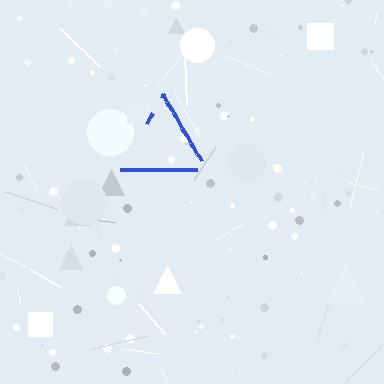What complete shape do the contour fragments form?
The contour fragments form a triangle.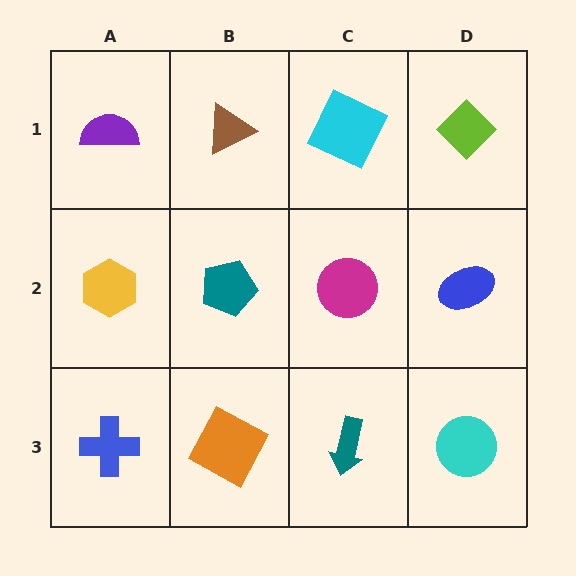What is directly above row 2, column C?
A cyan square.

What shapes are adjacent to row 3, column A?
A yellow hexagon (row 2, column A), an orange square (row 3, column B).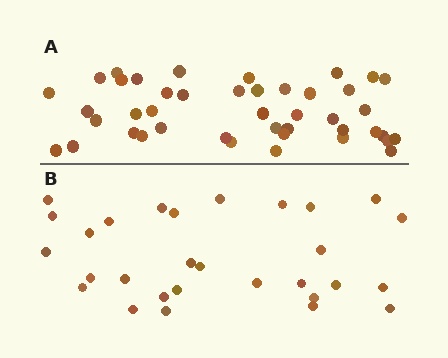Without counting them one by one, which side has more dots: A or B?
Region A (the top region) has more dots.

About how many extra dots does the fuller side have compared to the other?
Region A has approximately 15 more dots than region B.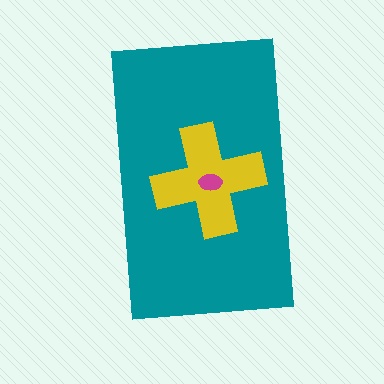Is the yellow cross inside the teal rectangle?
Yes.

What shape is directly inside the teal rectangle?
The yellow cross.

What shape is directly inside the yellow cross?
The magenta ellipse.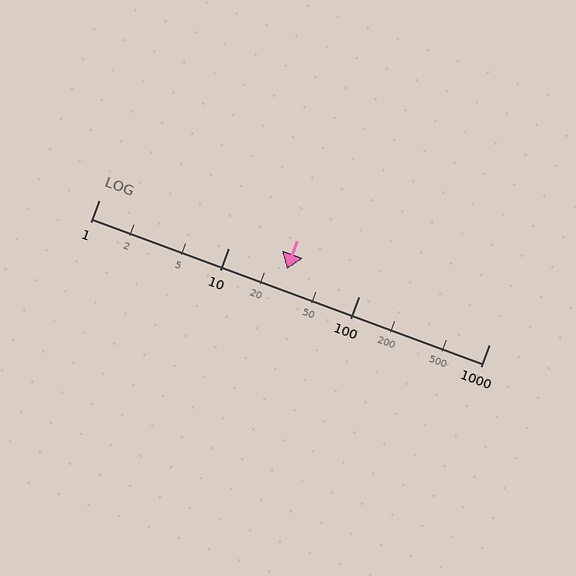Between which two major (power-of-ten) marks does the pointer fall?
The pointer is between 10 and 100.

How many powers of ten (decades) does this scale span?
The scale spans 3 decades, from 1 to 1000.